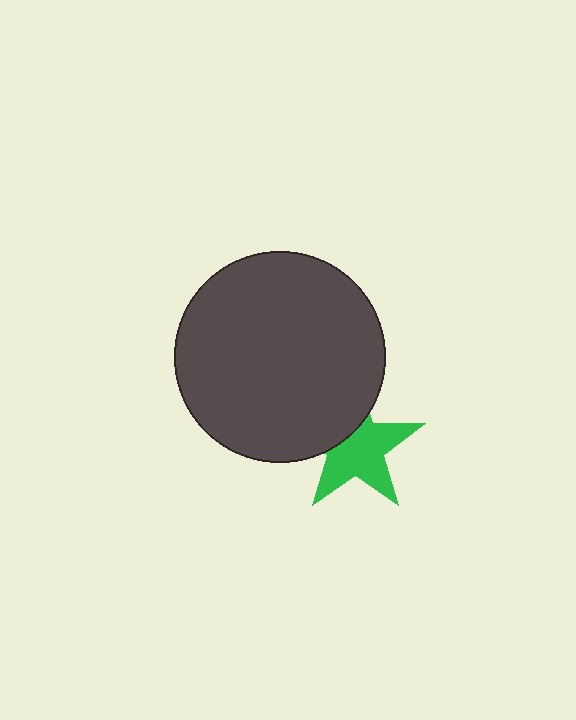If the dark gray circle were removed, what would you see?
You would see the complete green star.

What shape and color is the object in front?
The object in front is a dark gray circle.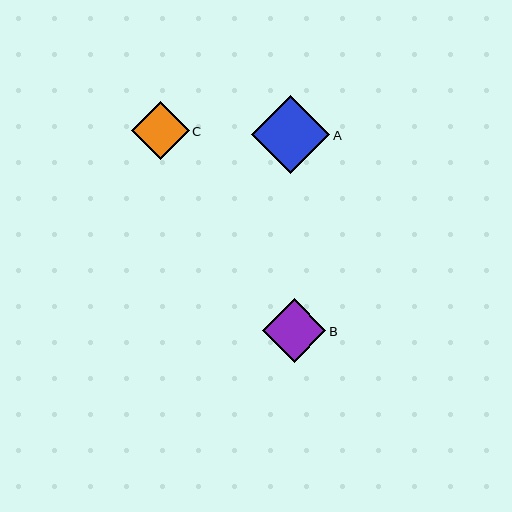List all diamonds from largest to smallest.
From largest to smallest: A, B, C.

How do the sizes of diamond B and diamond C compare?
Diamond B and diamond C are approximately the same size.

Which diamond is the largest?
Diamond A is the largest with a size of approximately 78 pixels.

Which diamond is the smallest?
Diamond C is the smallest with a size of approximately 58 pixels.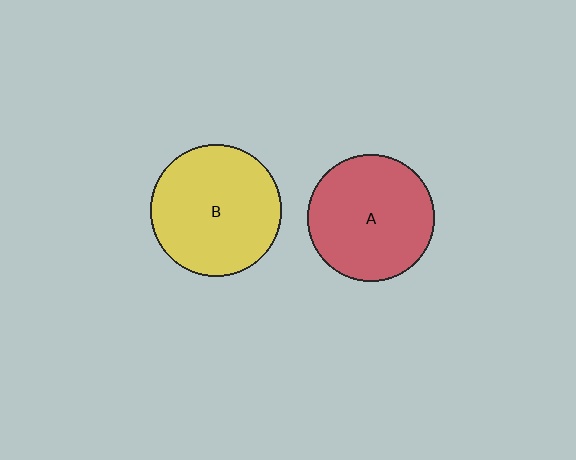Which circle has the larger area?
Circle B (yellow).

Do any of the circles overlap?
No, none of the circles overlap.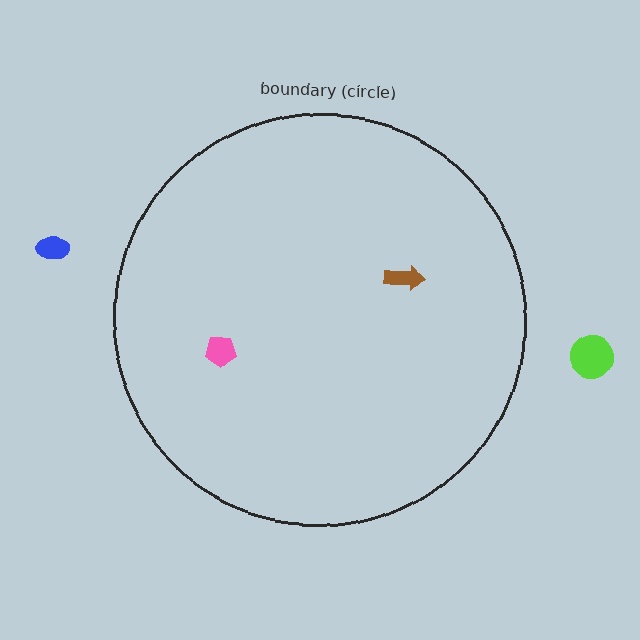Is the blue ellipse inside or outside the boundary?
Outside.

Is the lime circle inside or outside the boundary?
Outside.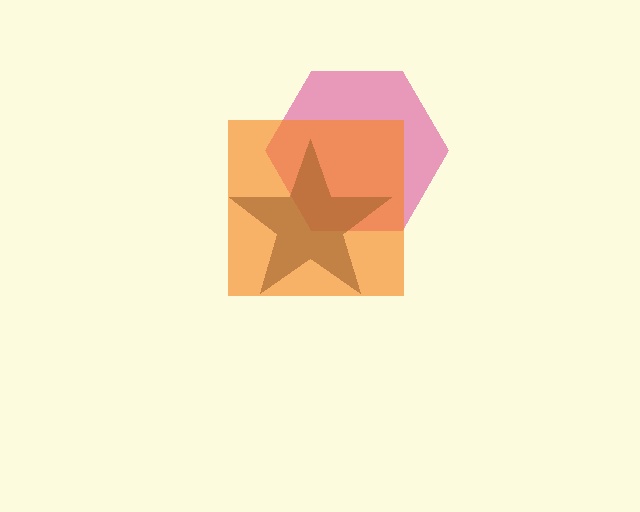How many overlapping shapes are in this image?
There are 3 overlapping shapes in the image.